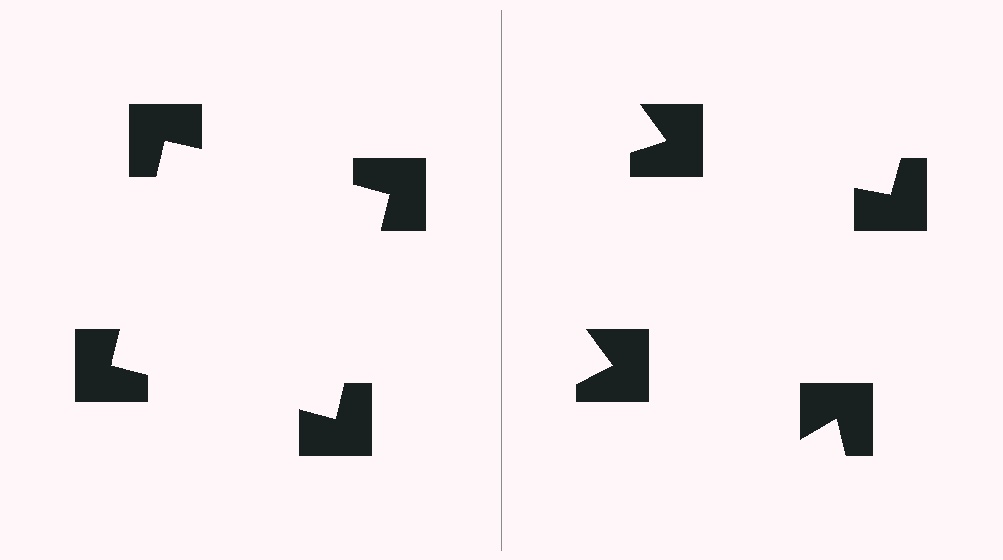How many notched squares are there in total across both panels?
8 — 4 on each side.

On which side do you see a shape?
An illusory square appears on the left side. On the right side the wedge cuts are rotated, so no coherent shape forms.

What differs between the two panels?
The notched squares are positioned identically on both sides; only the wedge orientations differ. On the left they align to a square; on the right they are misaligned.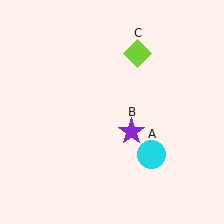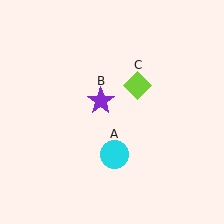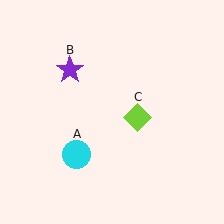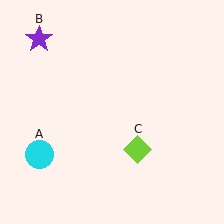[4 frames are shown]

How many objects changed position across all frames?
3 objects changed position: cyan circle (object A), purple star (object B), lime diamond (object C).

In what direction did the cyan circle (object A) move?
The cyan circle (object A) moved left.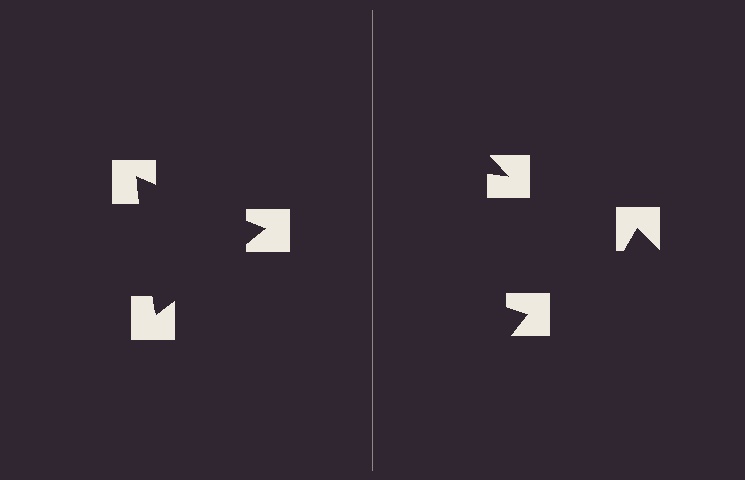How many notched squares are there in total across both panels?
6 — 3 on each side.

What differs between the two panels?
The notched squares are positioned identically on both sides; only the wedge orientations differ. On the left they align to a triangle; on the right they are misaligned.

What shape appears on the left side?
An illusory triangle.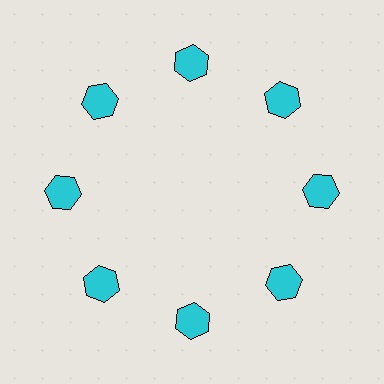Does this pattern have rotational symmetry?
Yes, this pattern has 8-fold rotational symmetry. It looks the same after rotating 45 degrees around the center.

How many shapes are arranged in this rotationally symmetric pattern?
There are 8 shapes, arranged in 8 groups of 1.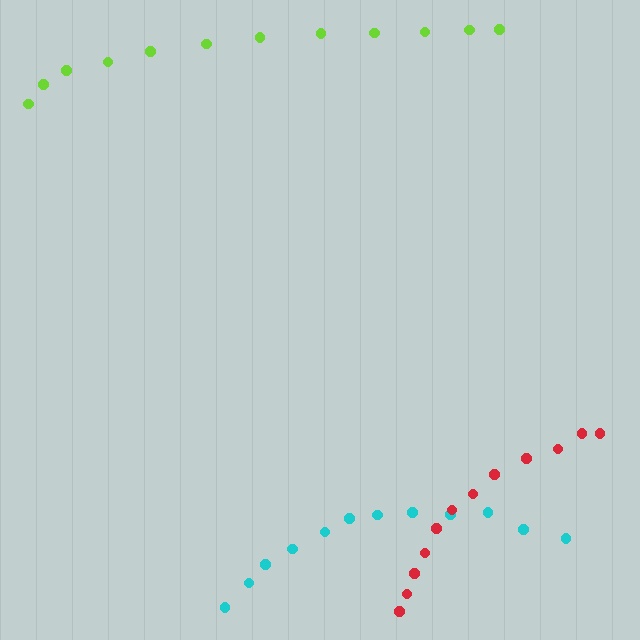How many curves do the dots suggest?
There are 3 distinct paths.